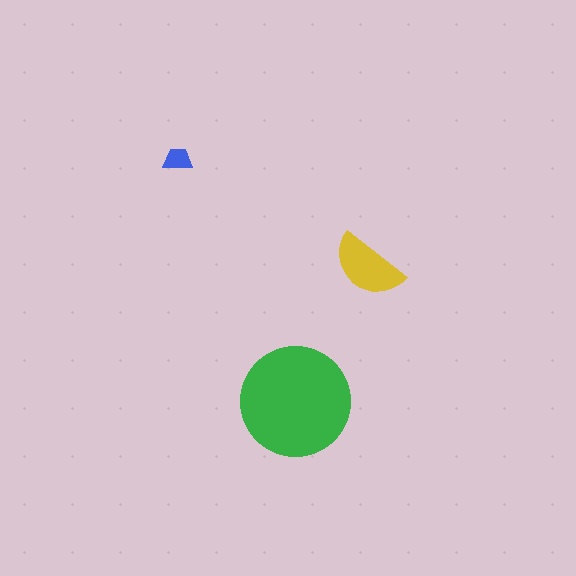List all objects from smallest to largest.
The blue trapezoid, the yellow semicircle, the green circle.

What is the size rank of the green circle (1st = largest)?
1st.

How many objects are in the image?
There are 3 objects in the image.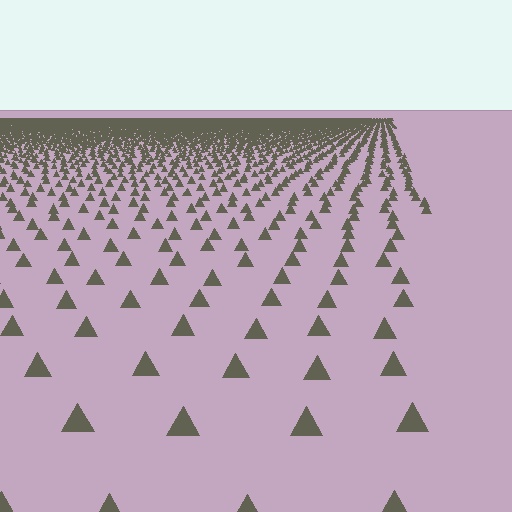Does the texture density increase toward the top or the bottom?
Density increases toward the top.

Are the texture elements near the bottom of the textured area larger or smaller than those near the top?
Larger. Near the bottom, elements are closer to the viewer and appear at a bigger on-screen size.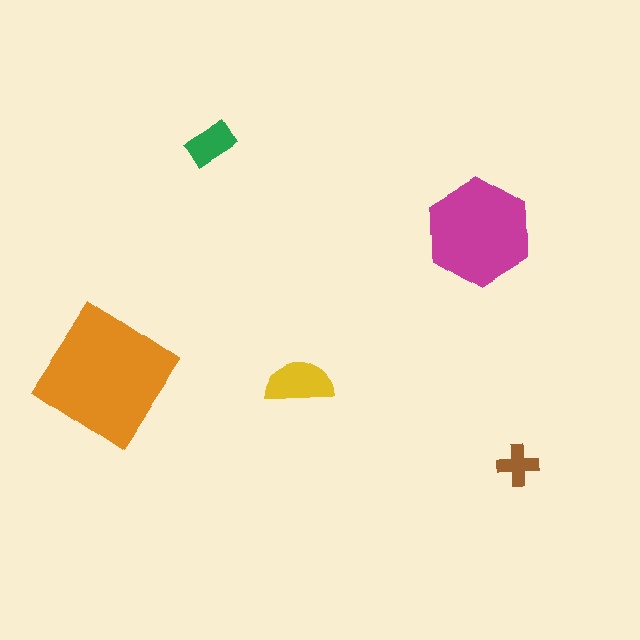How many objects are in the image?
There are 5 objects in the image.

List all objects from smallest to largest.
The brown cross, the green rectangle, the yellow semicircle, the magenta hexagon, the orange diamond.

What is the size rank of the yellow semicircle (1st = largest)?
3rd.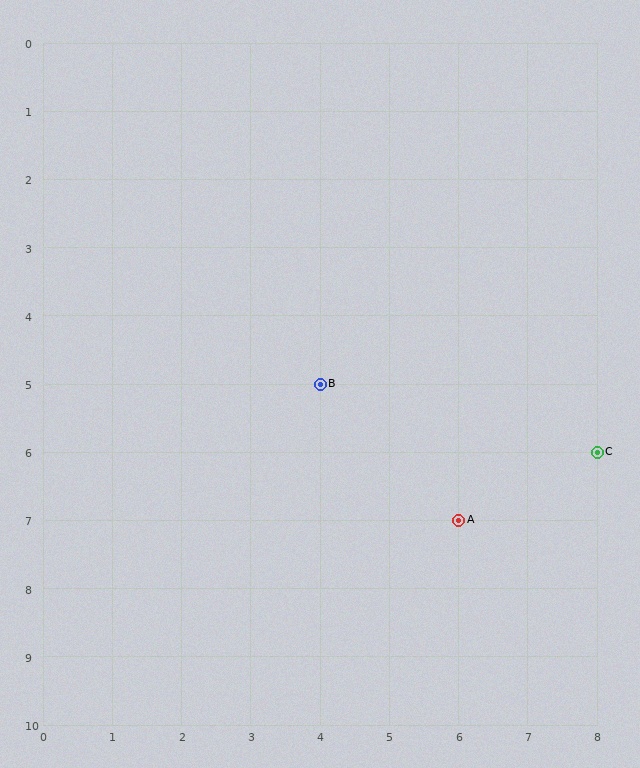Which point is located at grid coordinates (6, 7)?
Point A is at (6, 7).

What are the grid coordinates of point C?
Point C is at grid coordinates (8, 6).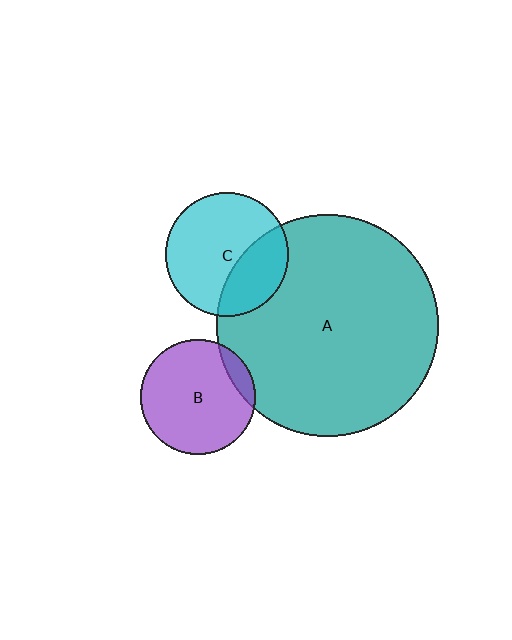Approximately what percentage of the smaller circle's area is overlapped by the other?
Approximately 35%.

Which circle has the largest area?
Circle A (teal).